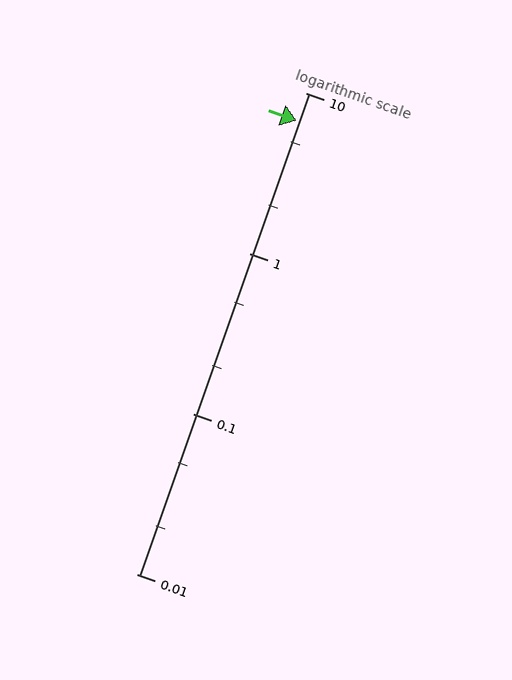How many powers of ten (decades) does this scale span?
The scale spans 3 decades, from 0.01 to 10.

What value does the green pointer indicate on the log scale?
The pointer indicates approximately 6.7.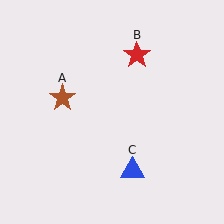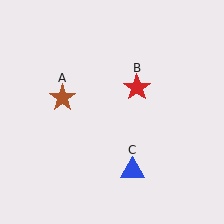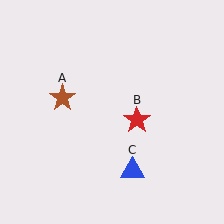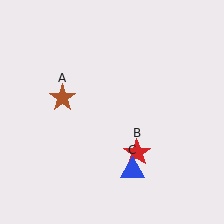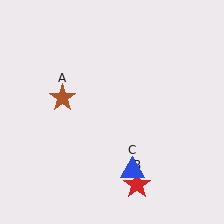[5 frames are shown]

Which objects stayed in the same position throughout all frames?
Brown star (object A) and blue triangle (object C) remained stationary.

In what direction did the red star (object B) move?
The red star (object B) moved down.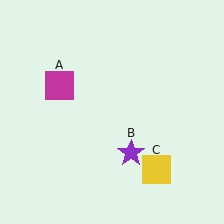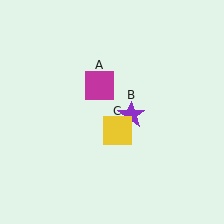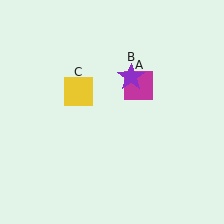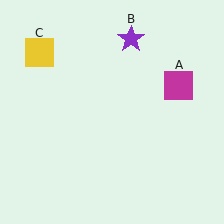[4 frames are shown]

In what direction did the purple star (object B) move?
The purple star (object B) moved up.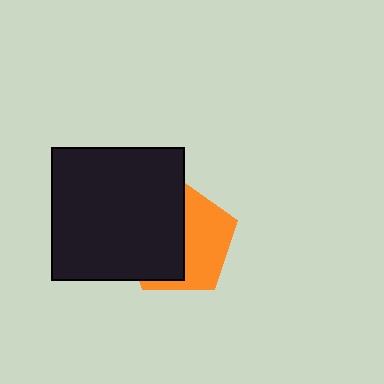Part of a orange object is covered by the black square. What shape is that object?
It is a pentagon.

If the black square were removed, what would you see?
You would see the complete orange pentagon.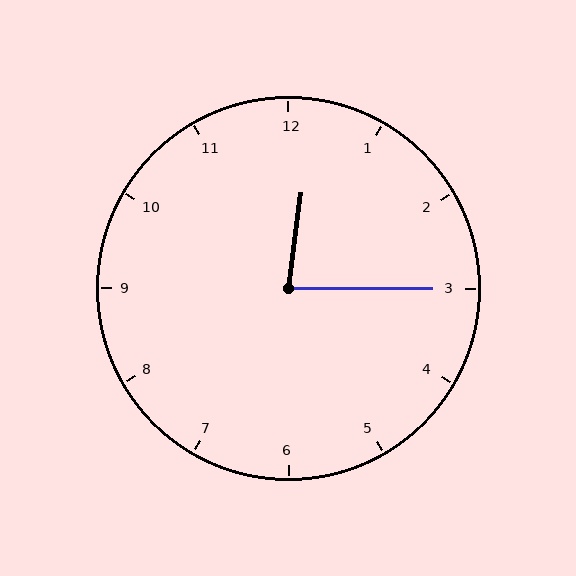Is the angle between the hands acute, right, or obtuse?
It is acute.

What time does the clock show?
12:15.